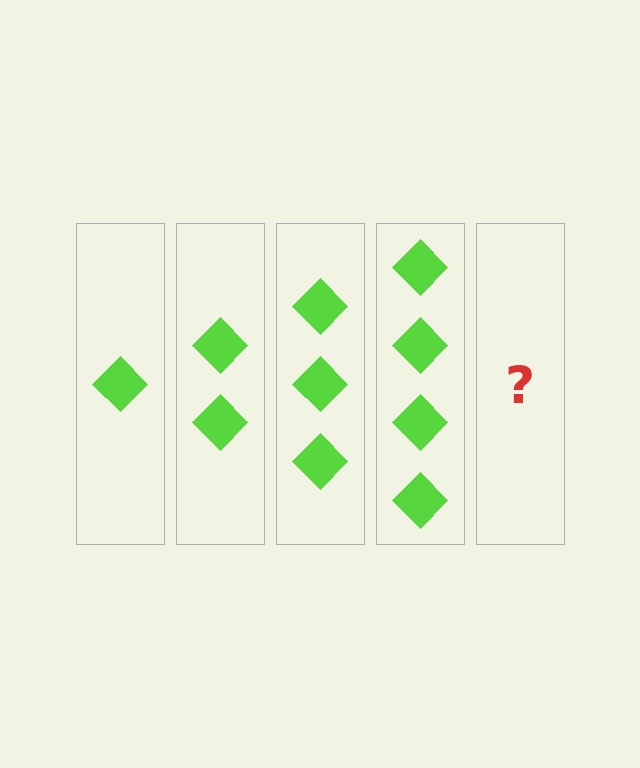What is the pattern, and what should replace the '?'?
The pattern is that each step adds one more diamond. The '?' should be 5 diamonds.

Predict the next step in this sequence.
The next step is 5 diamonds.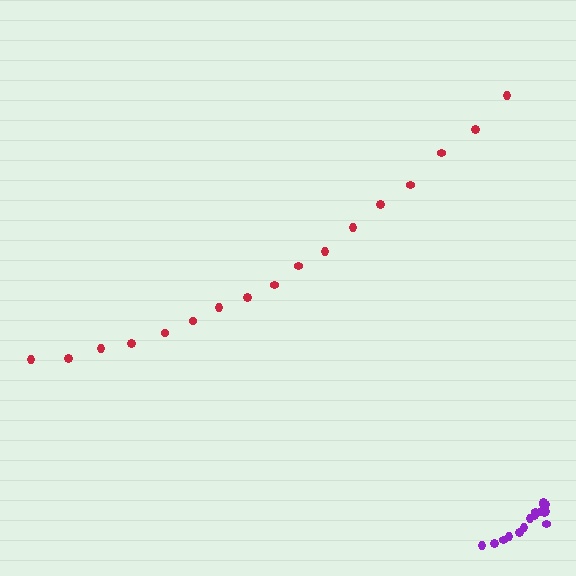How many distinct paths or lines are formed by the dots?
There are 2 distinct paths.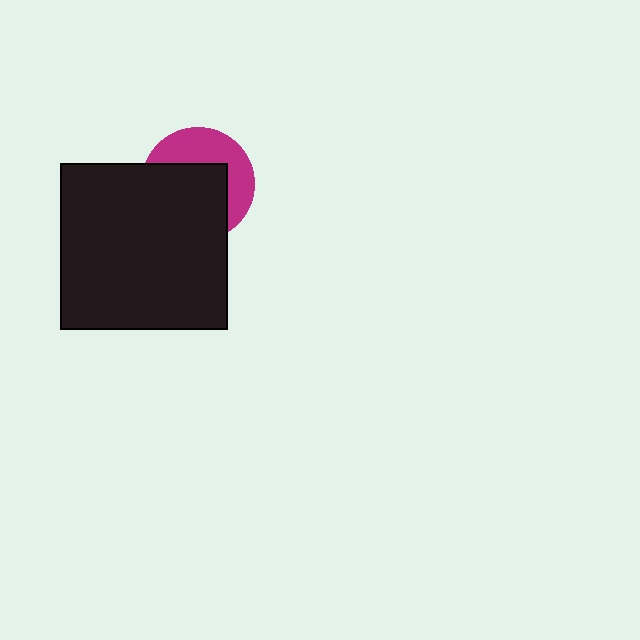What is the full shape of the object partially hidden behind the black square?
The partially hidden object is a magenta circle.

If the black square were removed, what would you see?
You would see the complete magenta circle.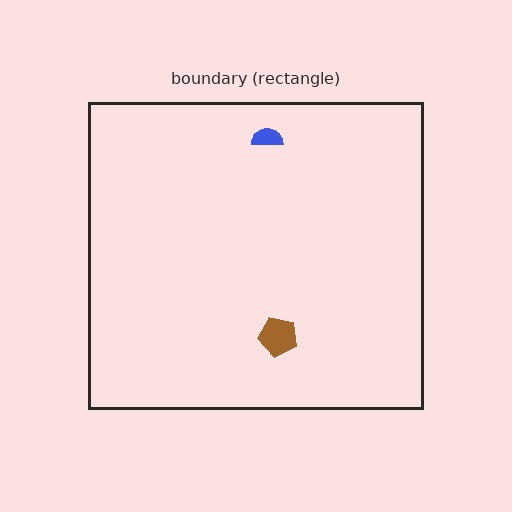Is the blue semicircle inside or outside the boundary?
Inside.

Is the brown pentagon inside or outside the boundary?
Inside.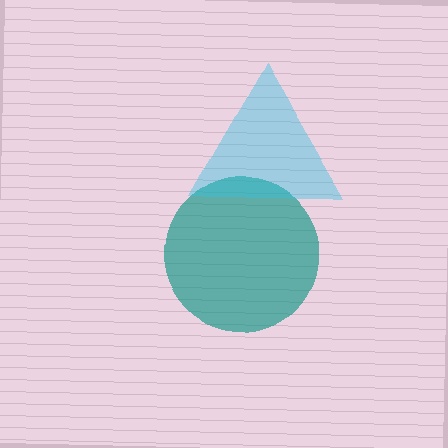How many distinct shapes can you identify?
There are 2 distinct shapes: a teal circle, a cyan triangle.